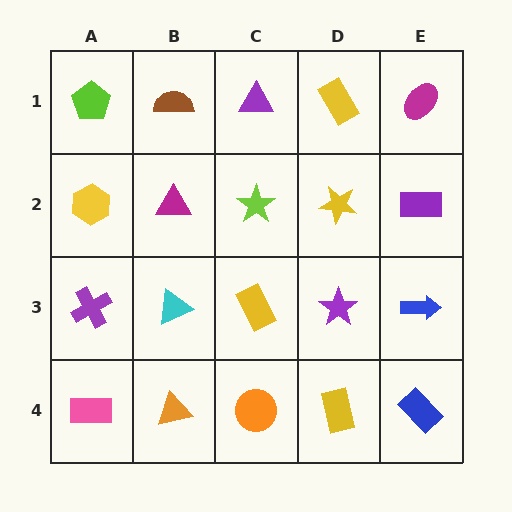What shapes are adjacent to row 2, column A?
A lime pentagon (row 1, column A), a purple cross (row 3, column A), a magenta triangle (row 2, column B).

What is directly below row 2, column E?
A blue arrow.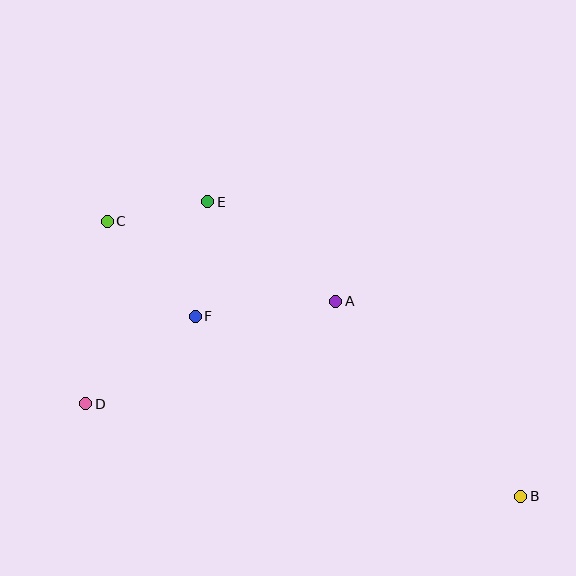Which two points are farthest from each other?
Points B and C are farthest from each other.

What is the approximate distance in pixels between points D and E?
The distance between D and E is approximately 236 pixels.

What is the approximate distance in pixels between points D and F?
The distance between D and F is approximately 141 pixels.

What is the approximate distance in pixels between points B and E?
The distance between B and E is approximately 430 pixels.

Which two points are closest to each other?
Points C and E are closest to each other.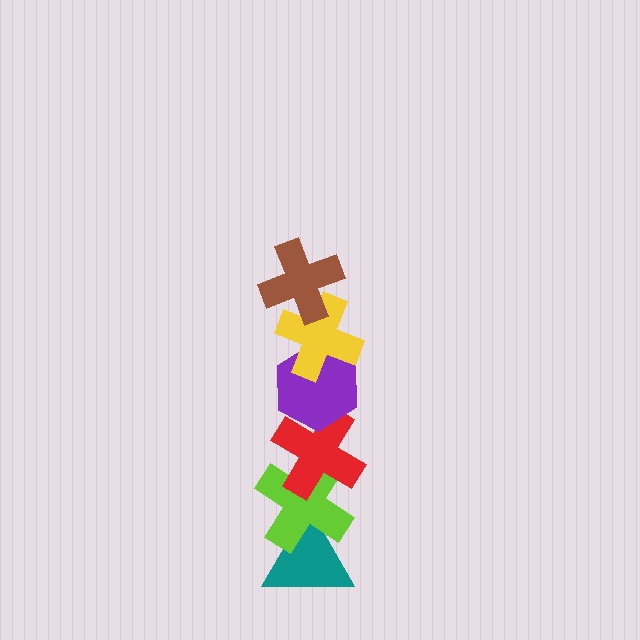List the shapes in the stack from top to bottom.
From top to bottom: the brown cross, the yellow cross, the purple hexagon, the red cross, the lime cross, the teal triangle.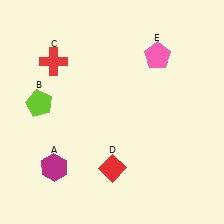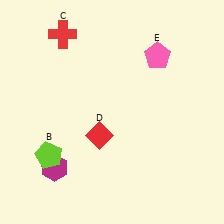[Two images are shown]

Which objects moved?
The objects that moved are: the lime pentagon (B), the red cross (C), the red diamond (D).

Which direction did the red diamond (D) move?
The red diamond (D) moved up.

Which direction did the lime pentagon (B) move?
The lime pentagon (B) moved down.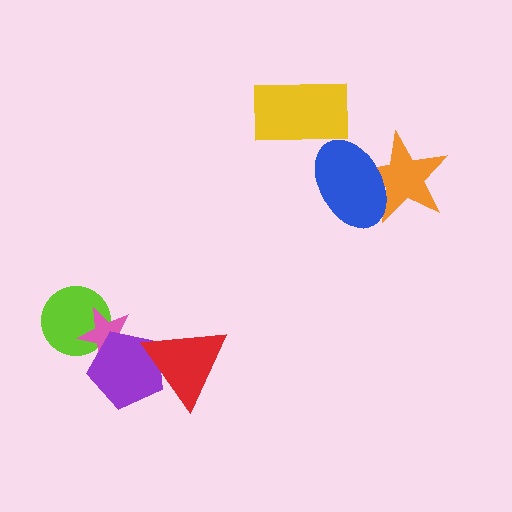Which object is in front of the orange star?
The blue ellipse is in front of the orange star.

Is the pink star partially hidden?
Yes, it is partially covered by another shape.